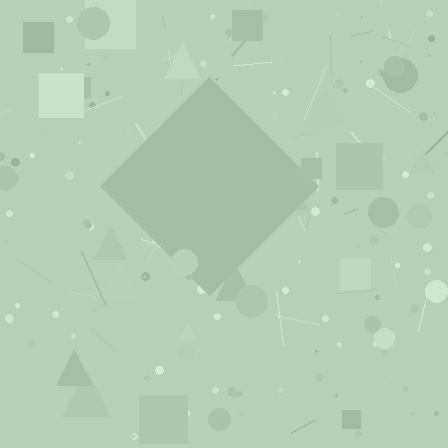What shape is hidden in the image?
A diamond is hidden in the image.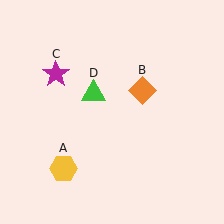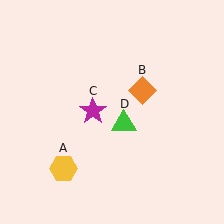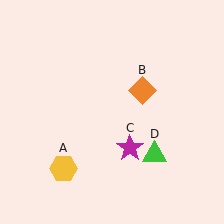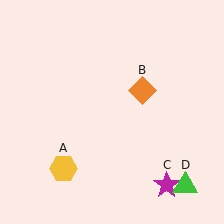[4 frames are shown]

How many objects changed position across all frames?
2 objects changed position: magenta star (object C), green triangle (object D).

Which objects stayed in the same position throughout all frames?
Yellow hexagon (object A) and orange diamond (object B) remained stationary.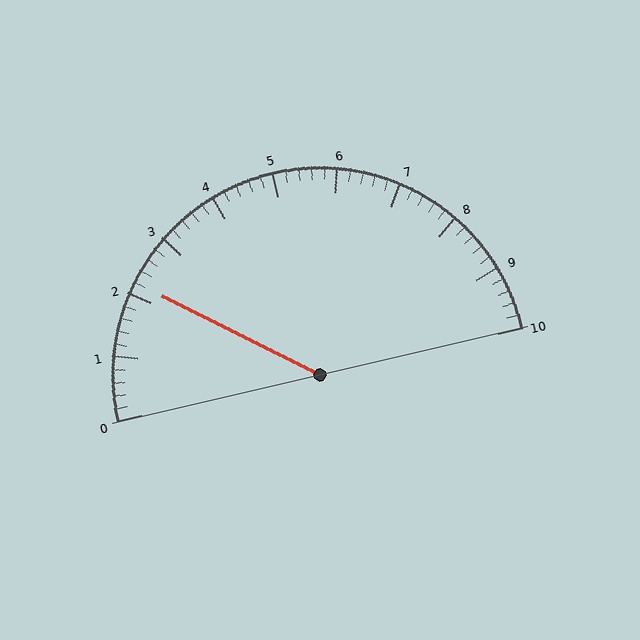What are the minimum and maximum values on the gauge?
The gauge ranges from 0 to 10.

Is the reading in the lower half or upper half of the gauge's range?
The reading is in the lower half of the range (0 to 10).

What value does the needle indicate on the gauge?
The needle indicates approximately 2.2.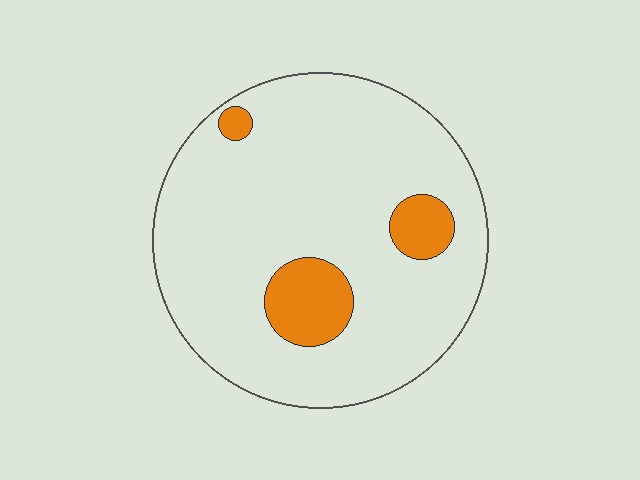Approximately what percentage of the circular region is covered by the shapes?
Approximately 10%.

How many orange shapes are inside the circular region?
3.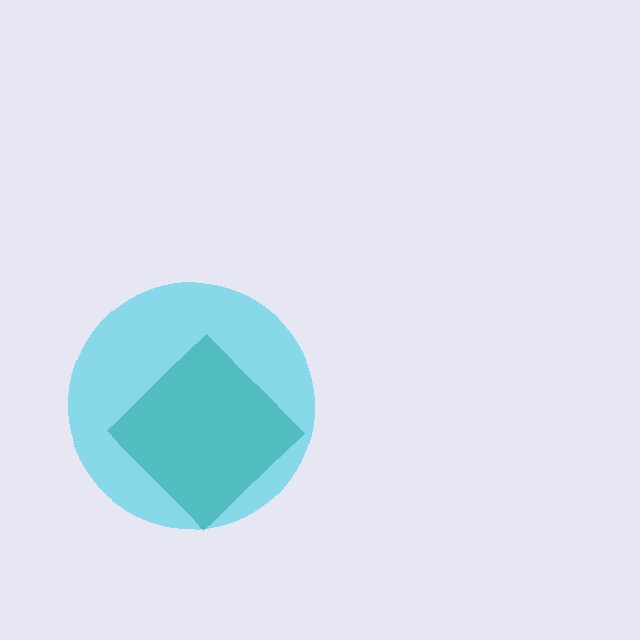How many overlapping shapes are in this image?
There are 2 overlapping shapes in the image.